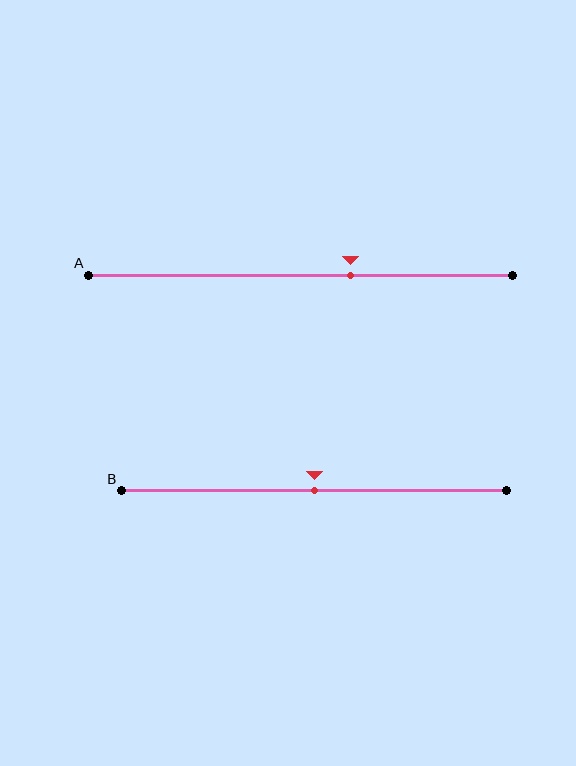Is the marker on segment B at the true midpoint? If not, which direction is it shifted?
Yes, the marker on segment B is at the true midpoint.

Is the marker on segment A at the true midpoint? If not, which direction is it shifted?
No, the marker on segment A is shifted to the right by about 12% of the segment length.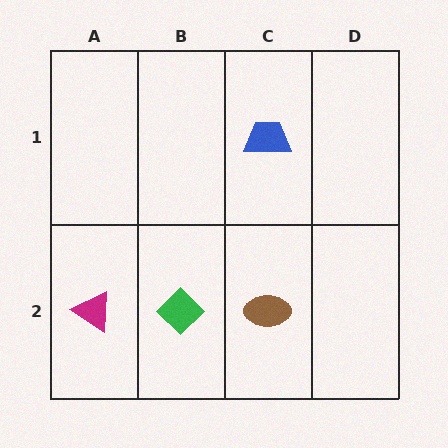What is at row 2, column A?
A magenta triangle.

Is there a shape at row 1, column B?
No, that cell is empty.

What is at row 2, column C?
A brown ellipse.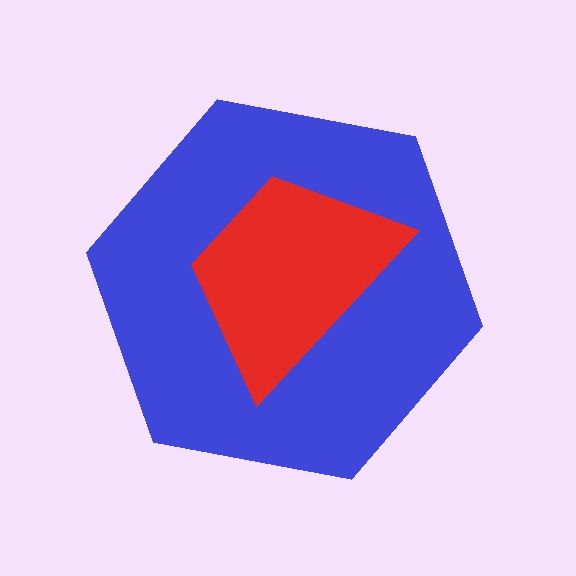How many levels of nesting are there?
2.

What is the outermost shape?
The blue hexagon.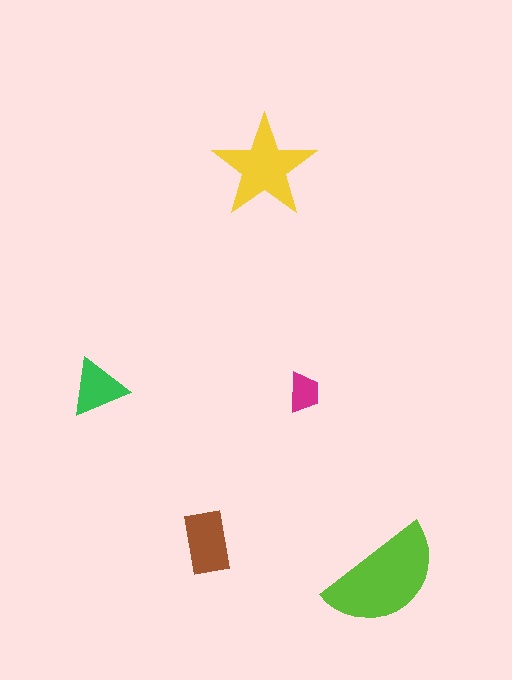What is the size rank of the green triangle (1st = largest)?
4th.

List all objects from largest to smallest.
The lime semicircle, the yellow star, the brown rectangle, the green triangle, the magenta trapezoid.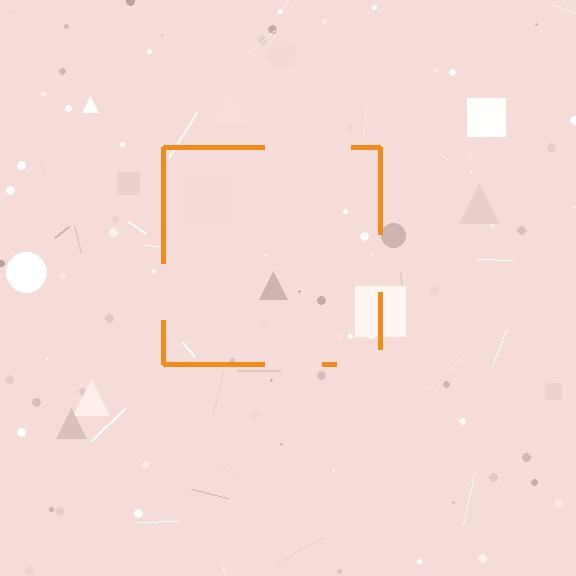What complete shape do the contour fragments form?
The contour fragments form a square.